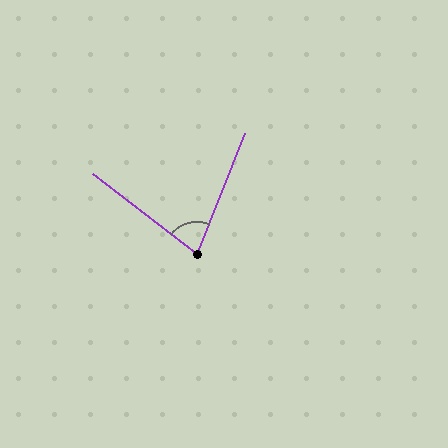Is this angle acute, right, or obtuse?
It is acute.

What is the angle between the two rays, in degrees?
Approximately 74 degrees.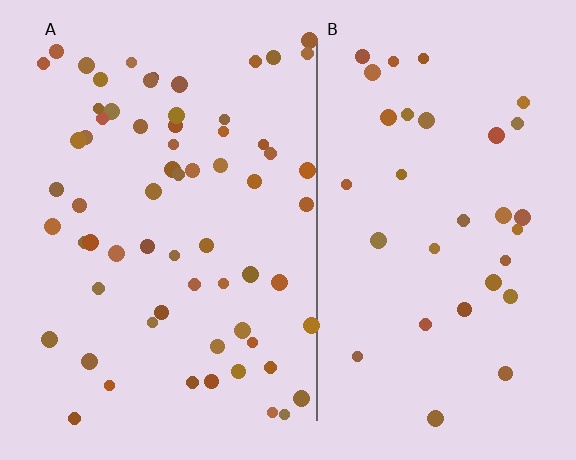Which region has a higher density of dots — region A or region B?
A (the left).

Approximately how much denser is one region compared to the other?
Approximately 1.9× — region A over region B.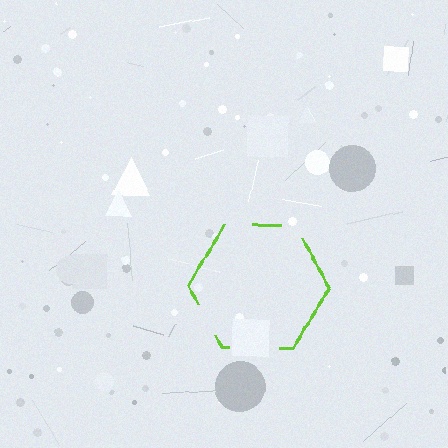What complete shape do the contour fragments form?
The contour fragments form a hexagon.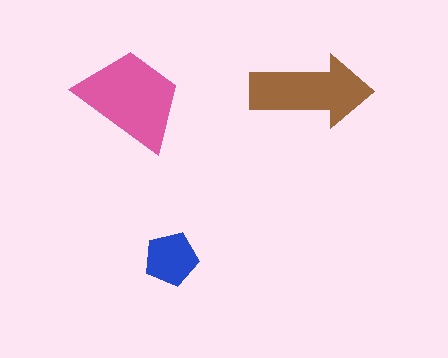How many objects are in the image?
There are 3 objects in the image.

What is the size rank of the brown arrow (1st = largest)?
2nd.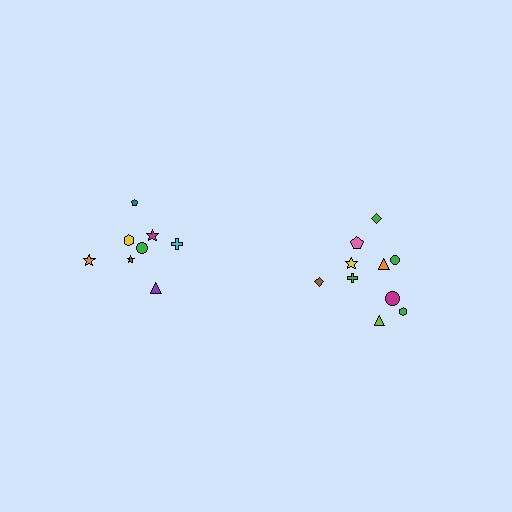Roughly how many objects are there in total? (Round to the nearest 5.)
Roughly 20 objects in total.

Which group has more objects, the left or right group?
The right group.